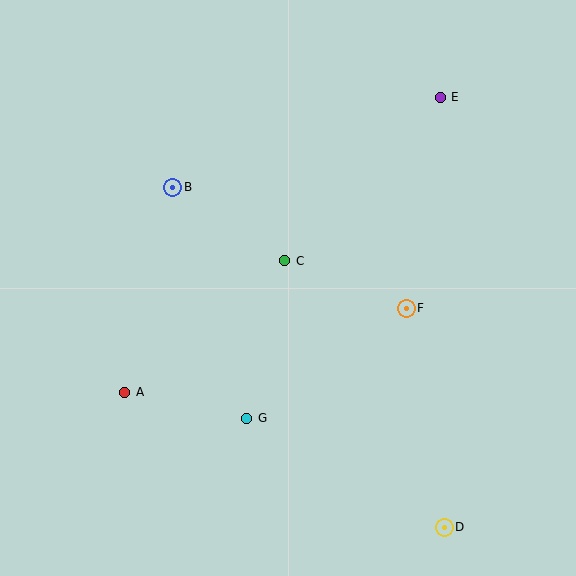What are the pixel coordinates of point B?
Point B is at (173, 187).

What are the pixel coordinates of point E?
Point E is at (440, 97).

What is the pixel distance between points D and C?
The distance between D and C is 311 pixels.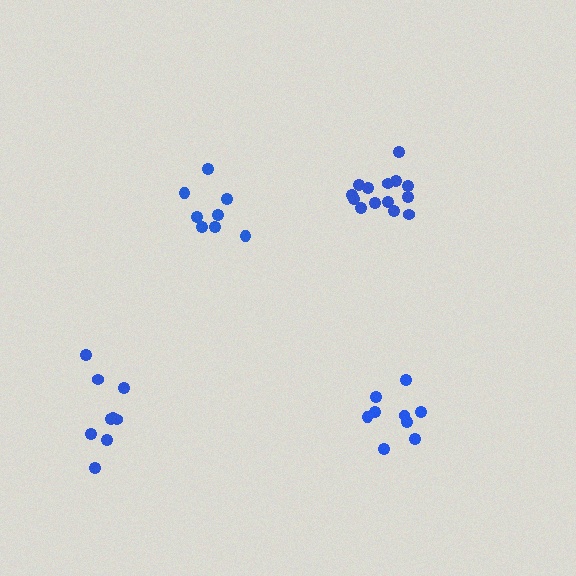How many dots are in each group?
Group 1: 14 dots, Group 2: 9 dots, Group 3: 9 dots, Group 4: 9 dots (41 total).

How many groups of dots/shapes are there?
There are 4 groups.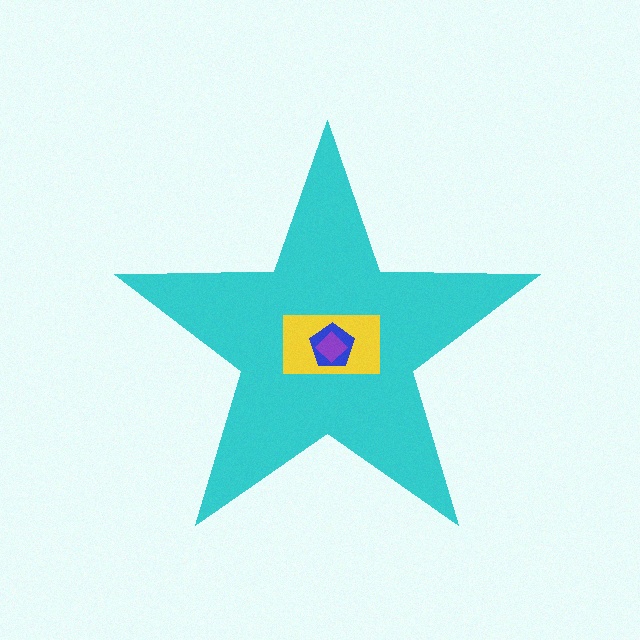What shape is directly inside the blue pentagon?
The purple diamond.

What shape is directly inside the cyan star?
The yellow rectangle.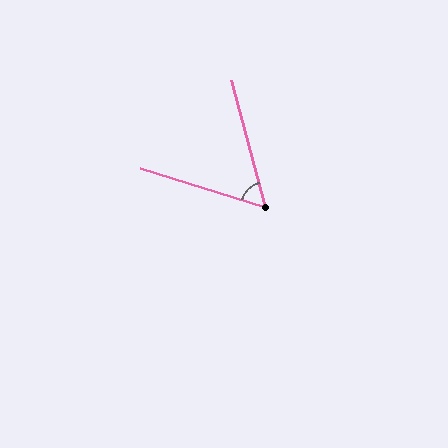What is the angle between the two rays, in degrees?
Approximately 58 degrees.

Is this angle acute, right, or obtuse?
It is acute.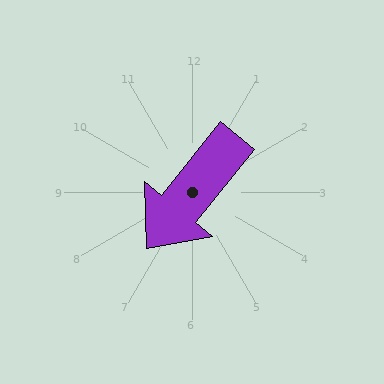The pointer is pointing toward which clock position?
Roughly 7 o'clock.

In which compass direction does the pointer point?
Southwest.